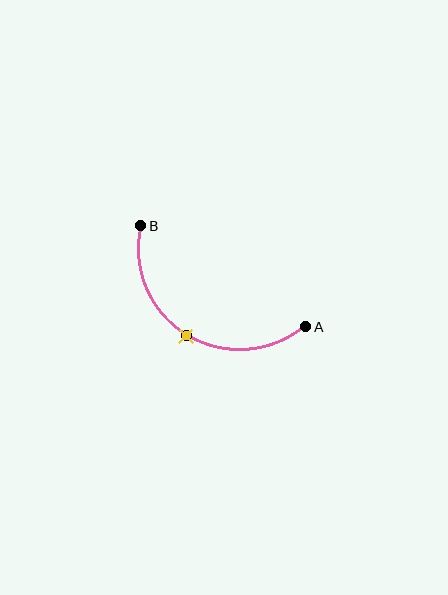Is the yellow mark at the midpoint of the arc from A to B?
Yes. The yellow mark lies on the arc at equal arc-length from both A and B — it is the arc midpoint.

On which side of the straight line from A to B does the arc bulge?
The arc bulges below the straight line connecting A and B.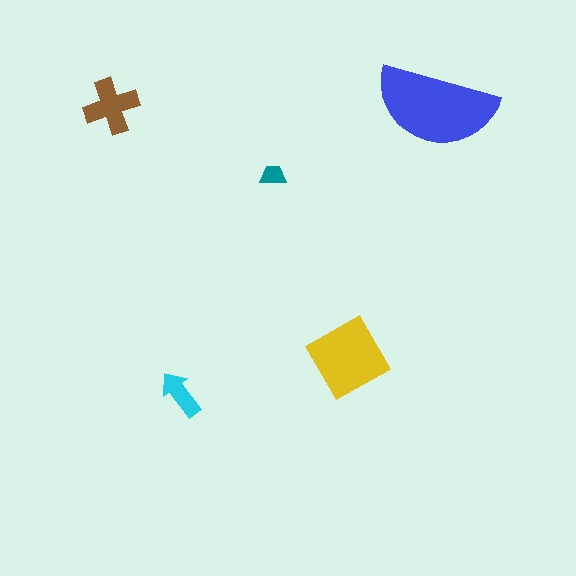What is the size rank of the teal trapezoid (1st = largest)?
5th.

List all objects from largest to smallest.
The blue semicircle, the yellow diamond, the brown cross, the cyan arrow, the teal trapezoid.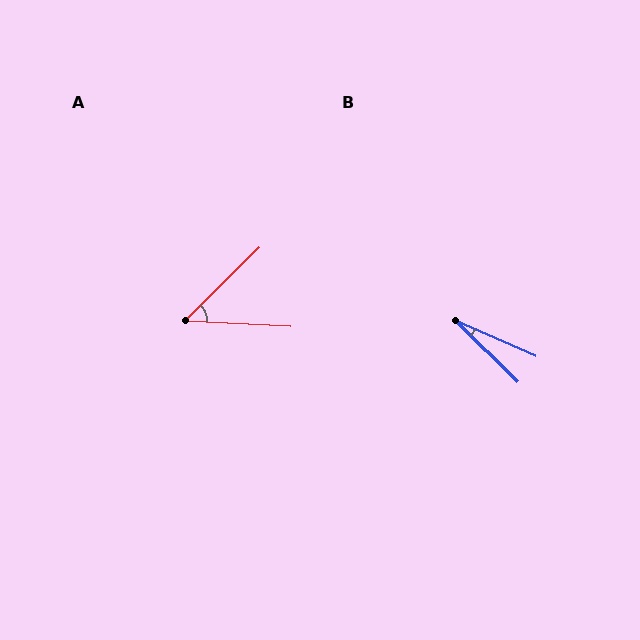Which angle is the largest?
A, at approximately 48 degrees.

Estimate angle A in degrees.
Approximately 48 degrees.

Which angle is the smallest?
B, at approximately 20 degrees.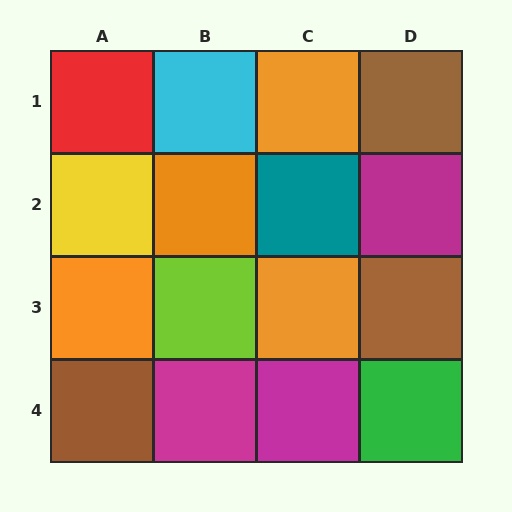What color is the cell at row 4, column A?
Brown.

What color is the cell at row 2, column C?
Teal.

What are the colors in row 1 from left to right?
Red, cyan, orange, brown.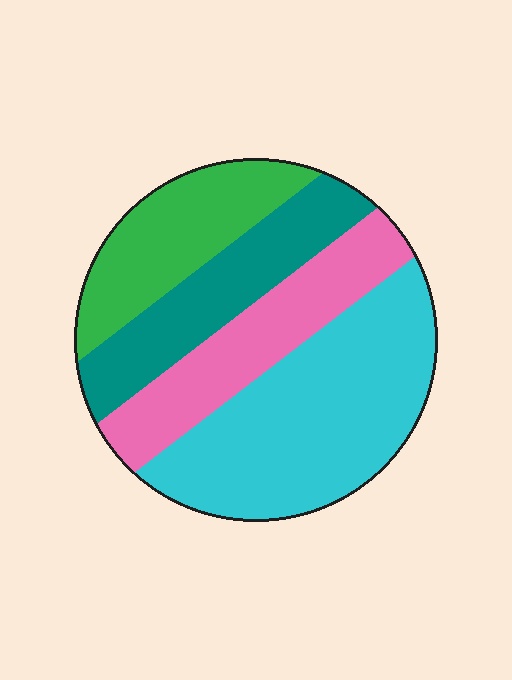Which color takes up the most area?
Cyan, at roughly 40%.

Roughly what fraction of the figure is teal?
Teal covers 20% of the figure.